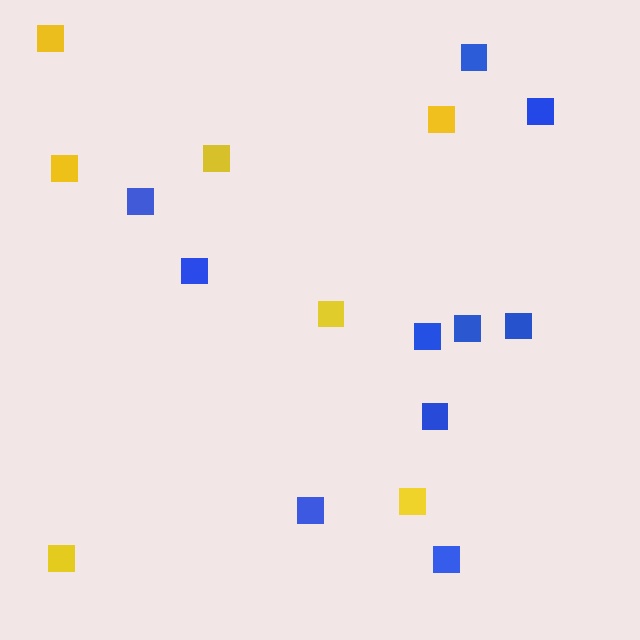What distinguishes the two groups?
There are 2 groups: one group of blue squares (10) and one group of yellow squares (7).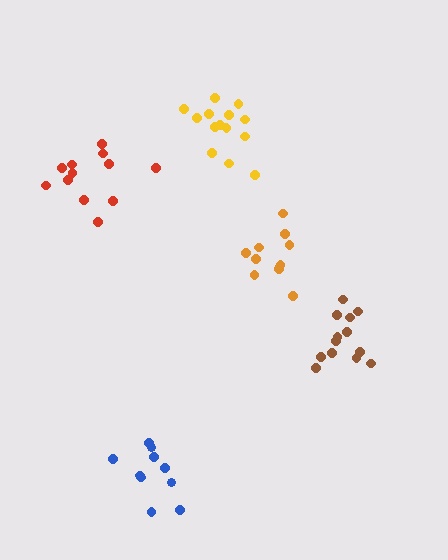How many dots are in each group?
Group 1: 14 dots, Group 2: 13 dots, Group 3: 12 dots, Group 4: 11 dots, Group 5: 10 dots (60 total).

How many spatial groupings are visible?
There are 5 spatial groupings.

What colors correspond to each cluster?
The clusters are colored: yellow, brown, red, orange, blue.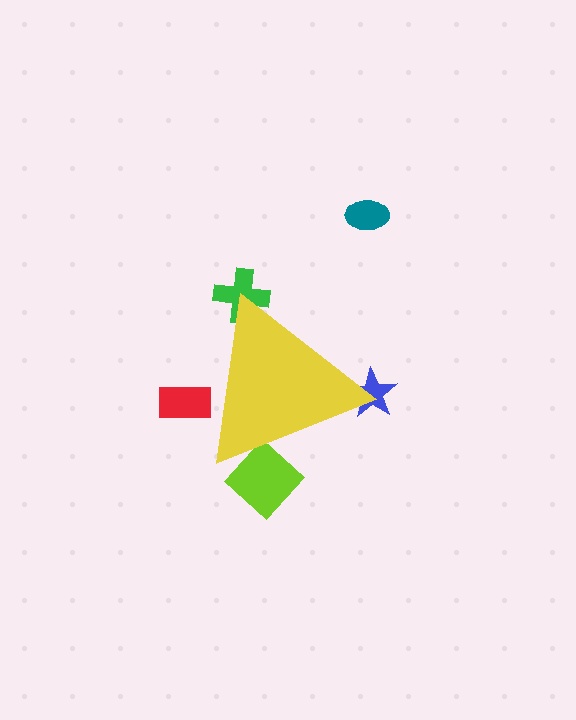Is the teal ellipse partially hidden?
No, the teal ellipse is fully visible.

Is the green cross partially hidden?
Yes, the green cross is partially hidden behind the yellow triangle.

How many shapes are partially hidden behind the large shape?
4 shapes are partially hidden.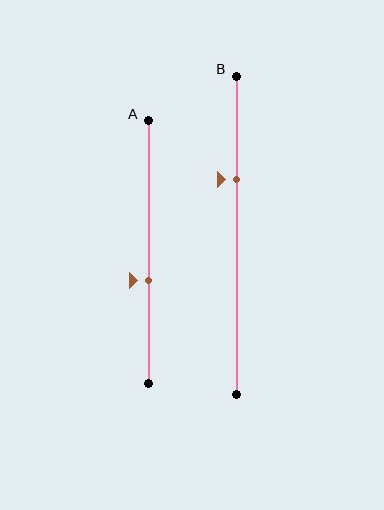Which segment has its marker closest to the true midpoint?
Segment A has its marker closest to the true midpoint.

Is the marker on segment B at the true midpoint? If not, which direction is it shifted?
No, the marker on segment B is shifted upward by about 18% of the segment length.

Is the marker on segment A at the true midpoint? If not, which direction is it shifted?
No, the marker on segment A is shifted downward by about 11% of the segment length.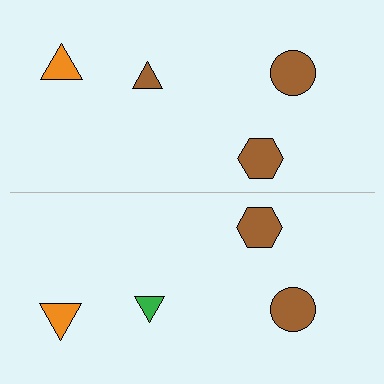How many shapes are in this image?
There are 8 shapes in this image.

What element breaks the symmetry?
The green triangle on the bottom side breaks the symmetry — its mirror counterpart is brown.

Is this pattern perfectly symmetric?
No, the pattern is not perfectly symmetric. The green triangle on the bottom side breaks the symmetry — its mirror counterpart is brown.